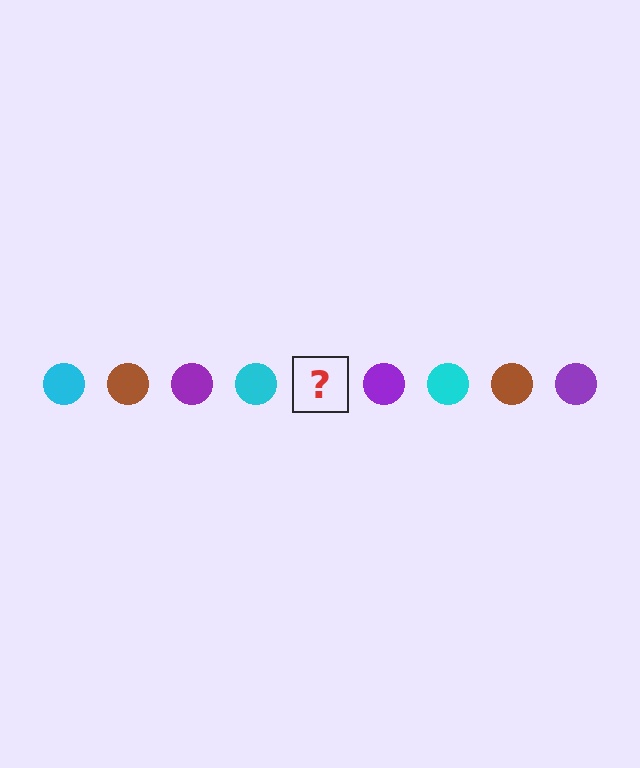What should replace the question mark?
The question mark should be replaced with a brown circle.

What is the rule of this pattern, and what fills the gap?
The rule is that the pattern cycles through cyan, brown, purple circles. The gap should be filled with a brown circle.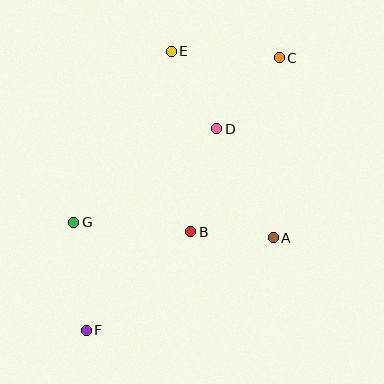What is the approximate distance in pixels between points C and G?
The distance between C and G is approximately 263 pixels.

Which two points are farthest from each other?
Points C and F are farthest from each other.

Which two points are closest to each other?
Points A and B are closest to each other.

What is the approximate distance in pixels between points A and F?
The distance between A and F is approximately 209 pixels.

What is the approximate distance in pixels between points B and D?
The distance between B and D is approximately 106 pixels.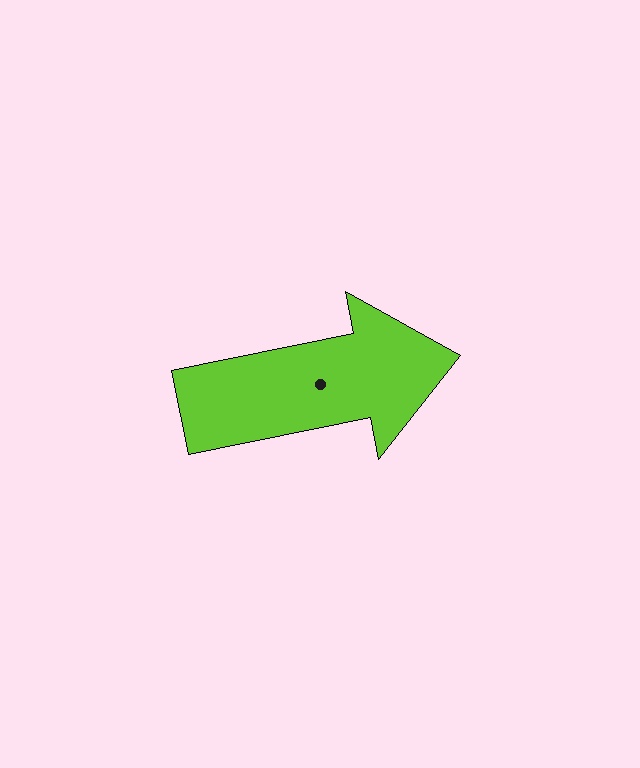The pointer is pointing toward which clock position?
Roughly 3 o'clock.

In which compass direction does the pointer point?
East.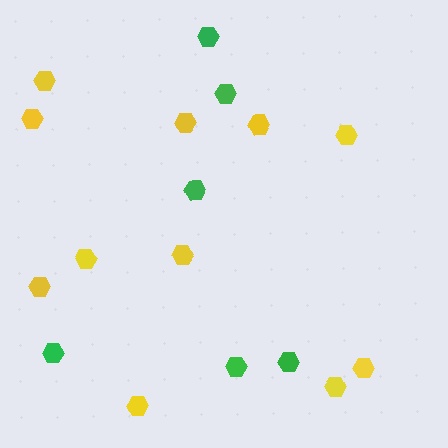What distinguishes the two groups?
There are 2 groups: one group of green hexagons (6) and one group of yellow hexagons (11).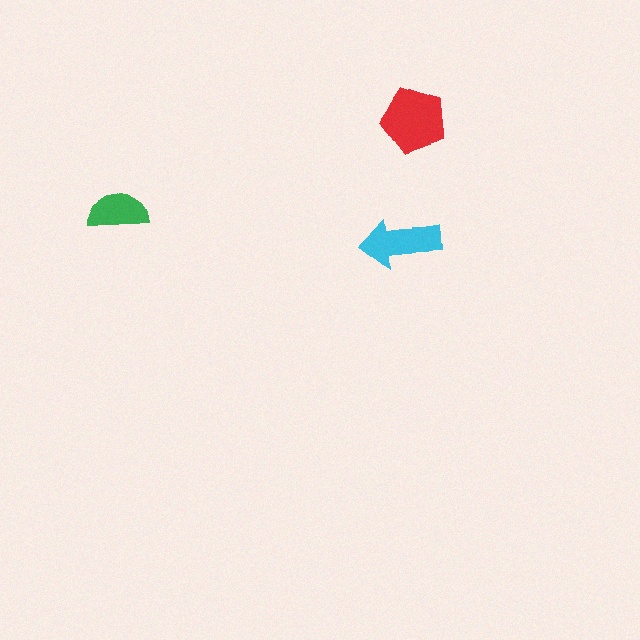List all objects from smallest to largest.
The green semicircle, the cyan arrow, the red pentagon.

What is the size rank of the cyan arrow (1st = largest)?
2nd.